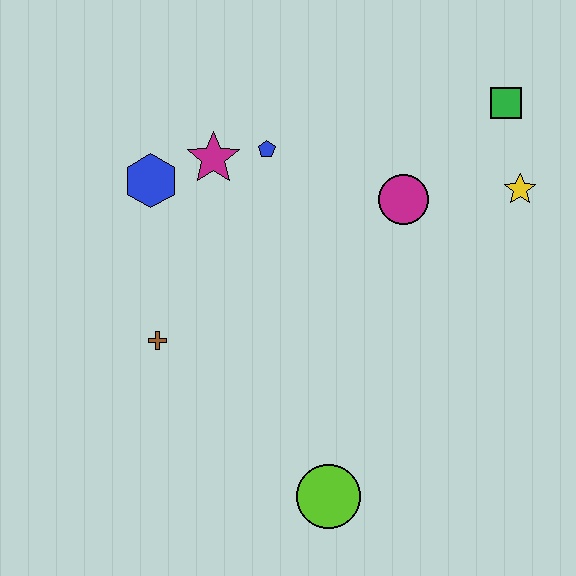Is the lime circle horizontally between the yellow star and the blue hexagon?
Yes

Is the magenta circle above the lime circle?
Yes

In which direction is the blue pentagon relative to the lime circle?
The blue pentagon is above the lime circle.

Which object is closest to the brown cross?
The blue hexagon is closest to the brown cross.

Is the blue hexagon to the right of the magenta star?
No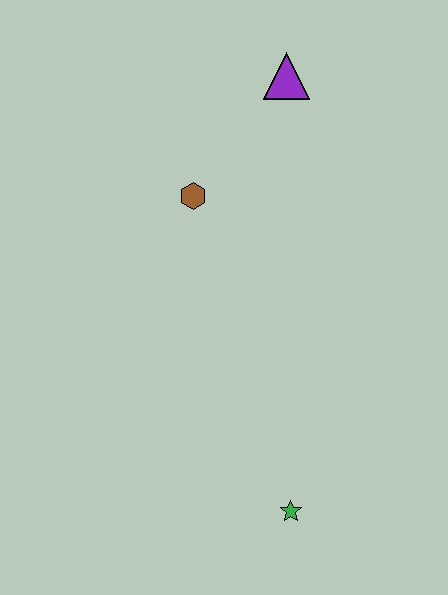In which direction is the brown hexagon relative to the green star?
The brown hexagon is above the green star.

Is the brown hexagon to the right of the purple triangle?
No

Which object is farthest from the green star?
The purple triangle is farthest from the green star.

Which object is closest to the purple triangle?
The brown hexagon is closest to the purple triangle.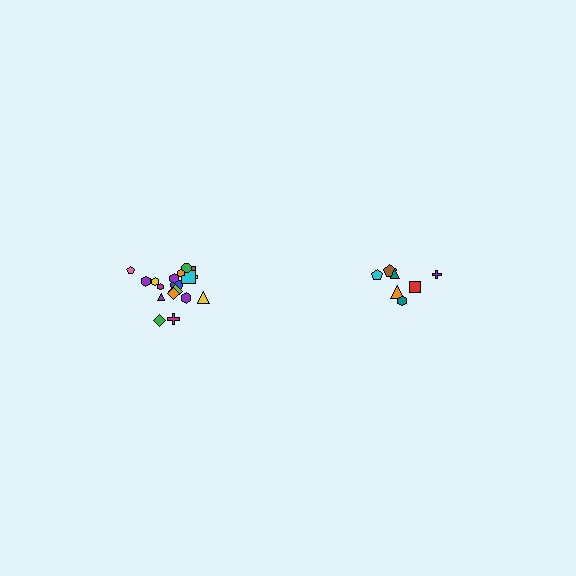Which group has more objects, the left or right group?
The left group.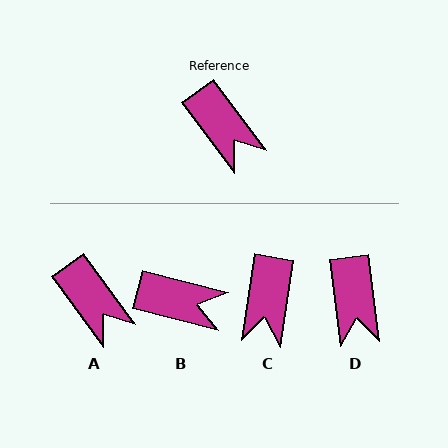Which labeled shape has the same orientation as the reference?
A.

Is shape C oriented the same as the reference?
No, it is off by about 45 degrees.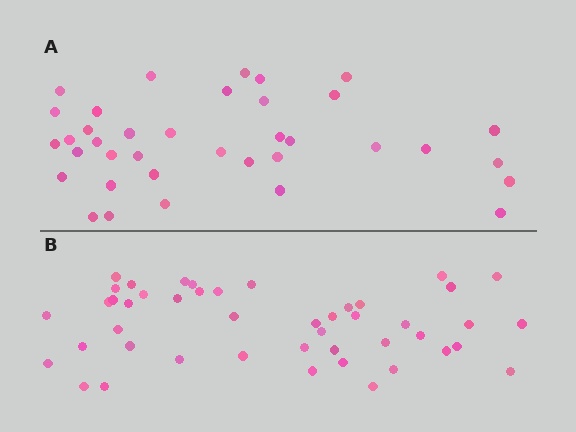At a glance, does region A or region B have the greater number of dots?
Region B (the bottom region) has more dots.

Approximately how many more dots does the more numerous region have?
Region B has roughly 8 or so more dots than region A.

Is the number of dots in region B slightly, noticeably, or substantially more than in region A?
Region B has only slightly more — the two regions are fairly close. The ratio is roughly 1.2 to 1.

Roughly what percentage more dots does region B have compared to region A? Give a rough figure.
About 25% more.